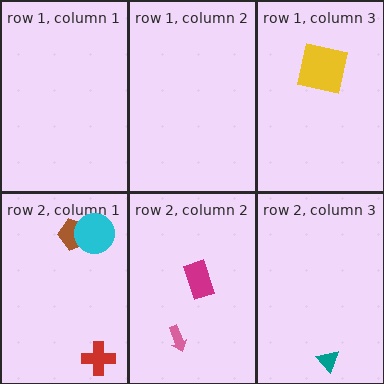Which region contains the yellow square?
The row 1, column 3 region.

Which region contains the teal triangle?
The row 2, column 3 region.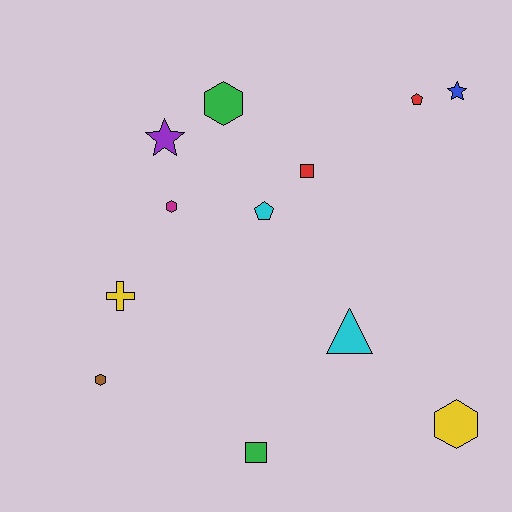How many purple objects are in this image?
There is 1 purple object.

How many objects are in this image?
There are 12 objects.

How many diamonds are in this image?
There are no diamonds.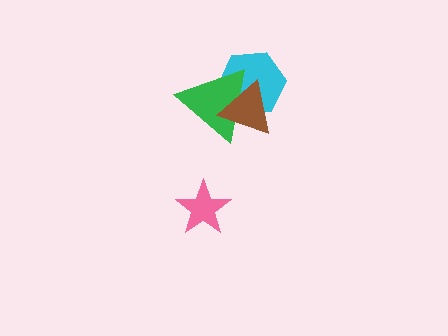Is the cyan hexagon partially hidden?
Yes, it is partially covered by another shape.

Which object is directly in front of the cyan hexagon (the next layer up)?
The green triangle is directly in front of the cyan hexagon.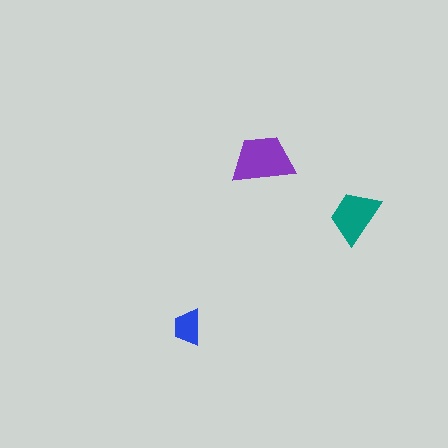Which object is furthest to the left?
The blue trapezoid is leftmost.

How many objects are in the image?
There are 3 objects in the image.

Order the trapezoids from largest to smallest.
the purple one, the teal one, the blue one.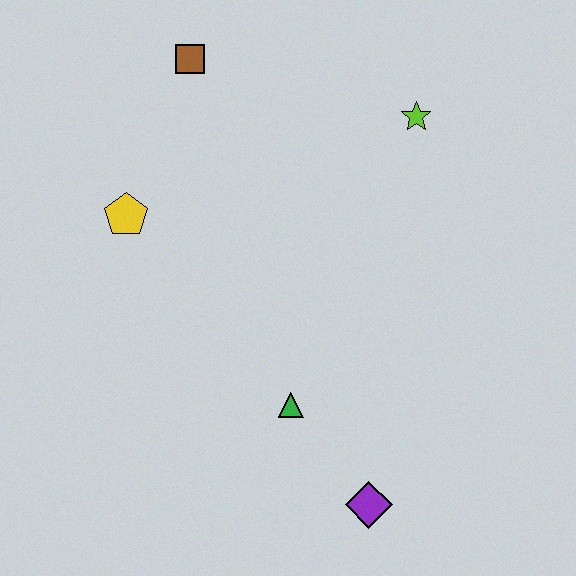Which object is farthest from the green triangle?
The brown square is farthest from the green triangle.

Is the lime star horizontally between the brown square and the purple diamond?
No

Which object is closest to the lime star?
The brown square is closest to the lime star.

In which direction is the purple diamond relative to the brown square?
The purple diamond is below the brown square.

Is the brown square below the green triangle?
No